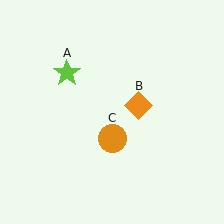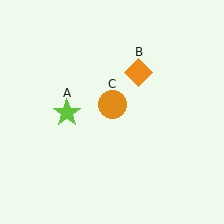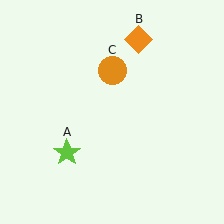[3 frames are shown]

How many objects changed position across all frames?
3 objects changed position: lime star (object A), orange diamond (object B), orange circle (object C).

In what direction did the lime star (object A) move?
The lime star (object A) moved down.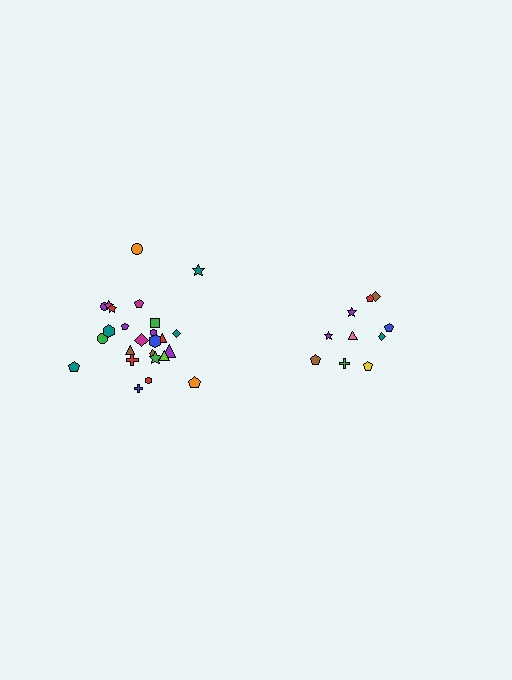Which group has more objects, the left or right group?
The left group.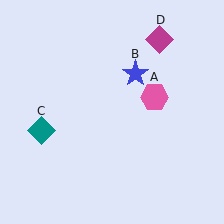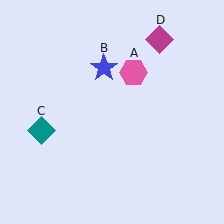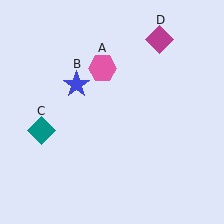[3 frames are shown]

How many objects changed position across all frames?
2 objects changed position: pink hexagon (object A), blue star (object B).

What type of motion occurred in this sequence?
The pink hexagon (object A), blue star (object B) rotated counterclockwise around the center of the scene.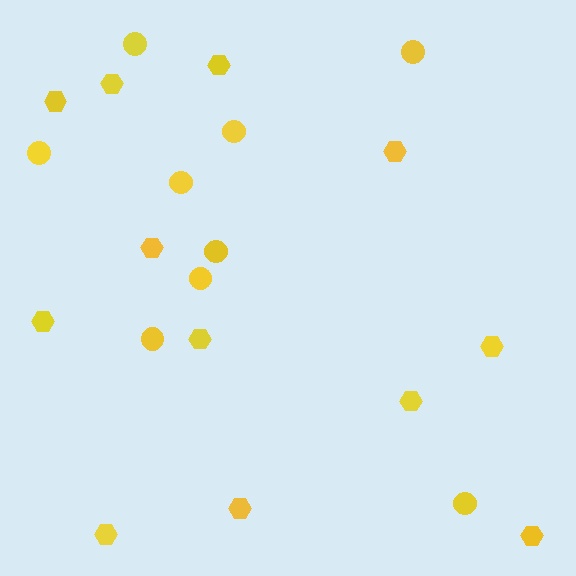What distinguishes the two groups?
There are 2 groups: one group of hexagons (12) and one group of circles (9).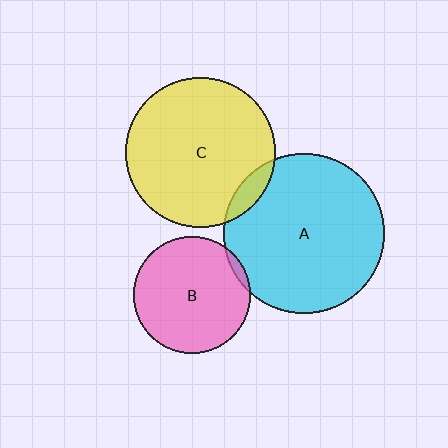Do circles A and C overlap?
Yes.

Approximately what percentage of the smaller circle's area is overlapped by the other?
Approximately 10%.